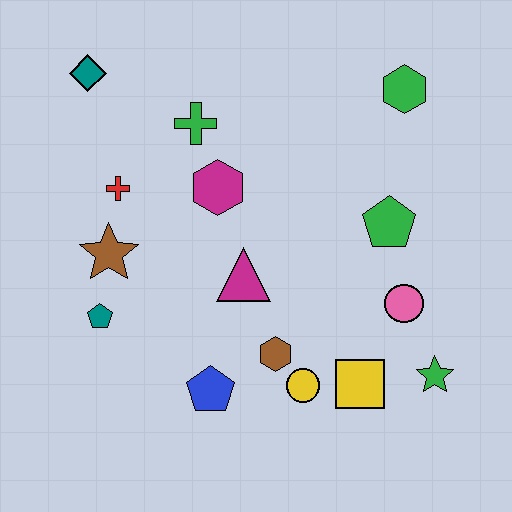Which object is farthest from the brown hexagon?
The teal diamond is farthest from the brown hexagon.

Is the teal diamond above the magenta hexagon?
Yes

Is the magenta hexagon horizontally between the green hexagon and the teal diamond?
Yes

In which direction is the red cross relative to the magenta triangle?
The red cross is to the left of the magenta triangle.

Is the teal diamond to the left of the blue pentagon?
Yes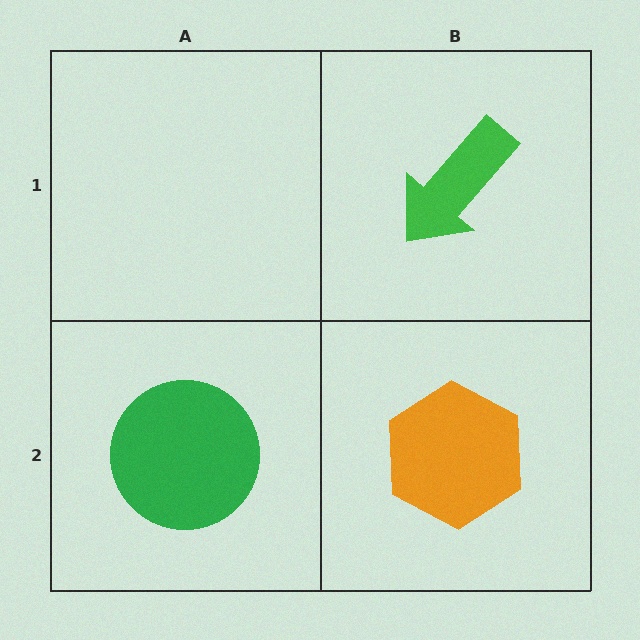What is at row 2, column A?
A green circle.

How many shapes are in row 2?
2 shapes.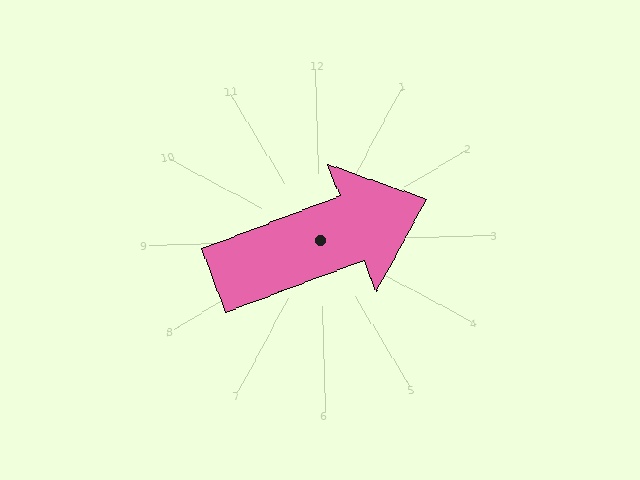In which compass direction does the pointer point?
East.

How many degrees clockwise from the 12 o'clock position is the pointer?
Approximately 71 degrees.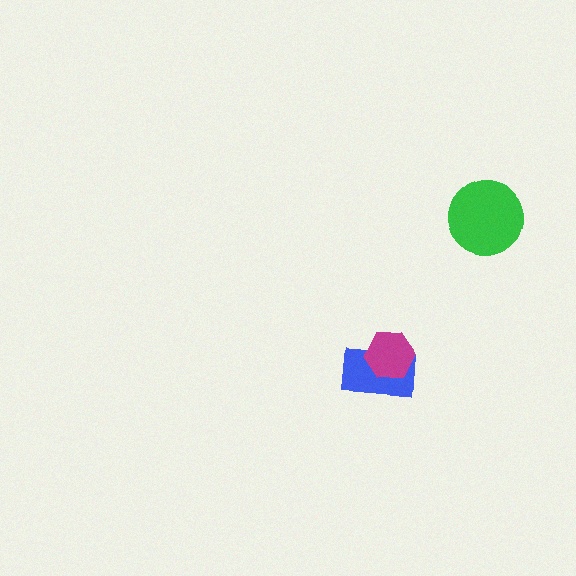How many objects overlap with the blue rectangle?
1 object overlaps with the blue rectangle.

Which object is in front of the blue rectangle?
The magenta hexagon is in front of the blue rectangle.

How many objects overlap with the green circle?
0 objects overlap with the green circle.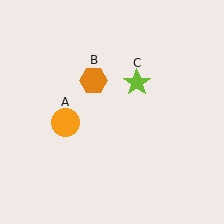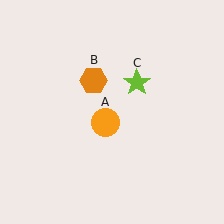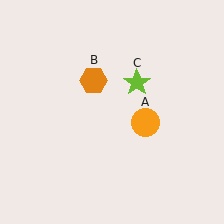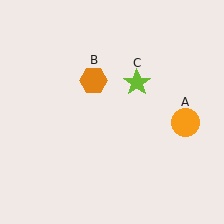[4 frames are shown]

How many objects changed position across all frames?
1 object changed position: orange circle (object A).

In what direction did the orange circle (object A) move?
The orange circle (object A) moved right.